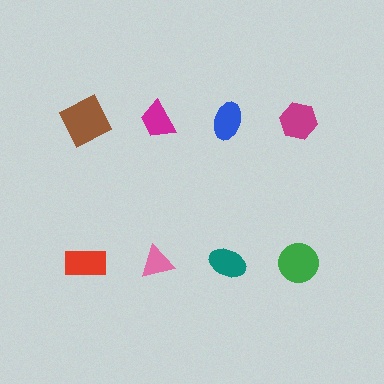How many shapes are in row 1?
4 shapes.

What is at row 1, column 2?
A magenta trapezoid.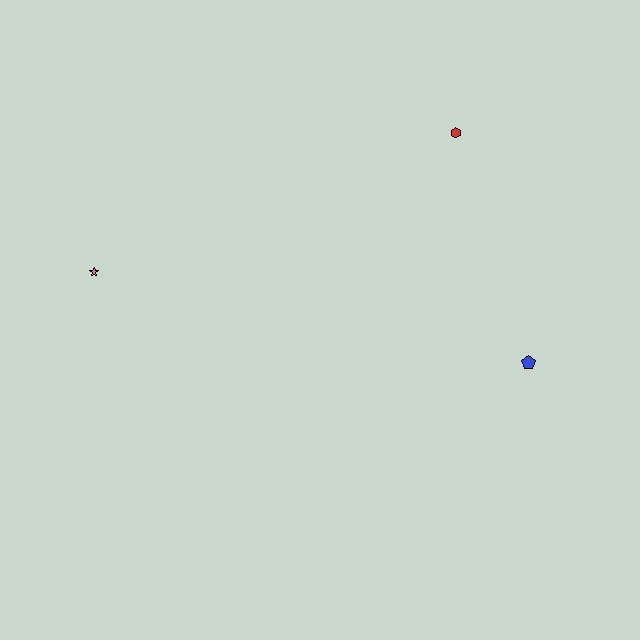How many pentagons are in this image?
There is 1 pentagon.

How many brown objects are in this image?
There are no brown objects.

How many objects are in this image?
There are 3 objects.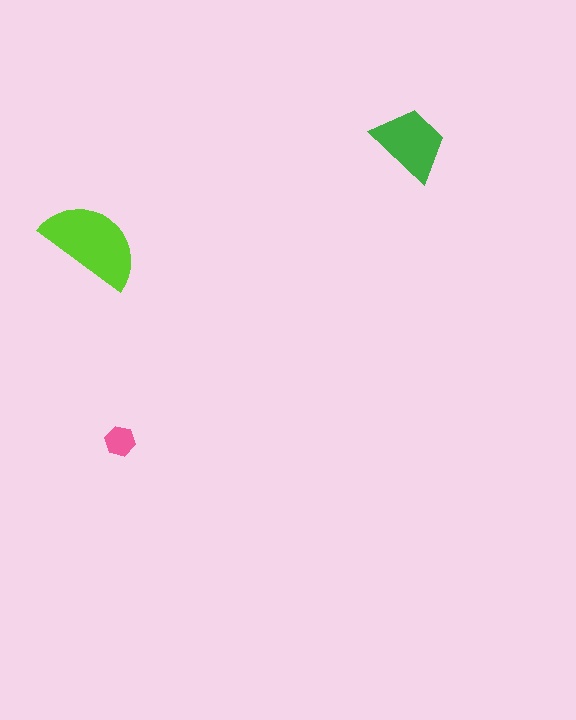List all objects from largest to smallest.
The lime semicircle, the green trapezoid, the pink hexagon.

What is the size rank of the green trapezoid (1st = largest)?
2nd.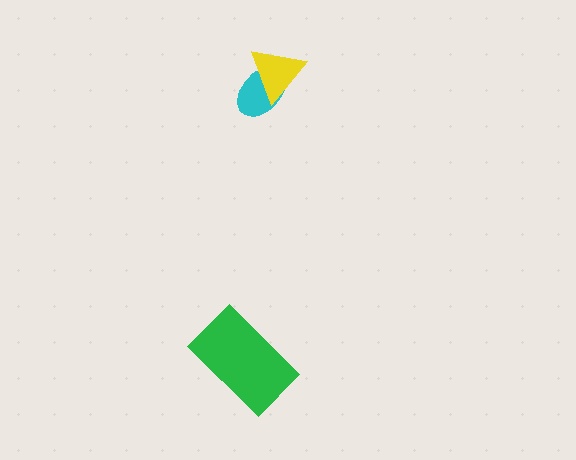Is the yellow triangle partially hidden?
No, no other shape covers it.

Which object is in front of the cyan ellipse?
The yellow triangle is in front of the cyan ellipse.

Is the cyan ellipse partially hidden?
Yes, it is partially covered by another shape.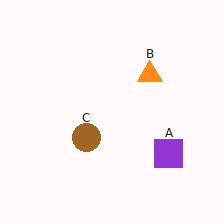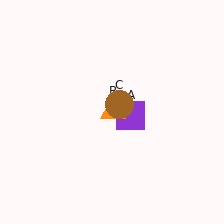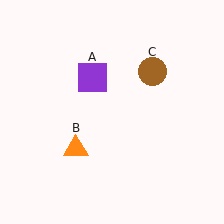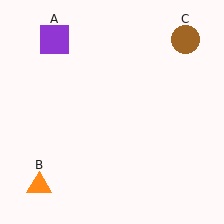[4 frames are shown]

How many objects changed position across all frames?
3 objects changed position: purple square (object A), orange triangle (object B), brown circle (object C).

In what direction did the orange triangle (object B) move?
The orange triangle (object B) moved down and to the left.